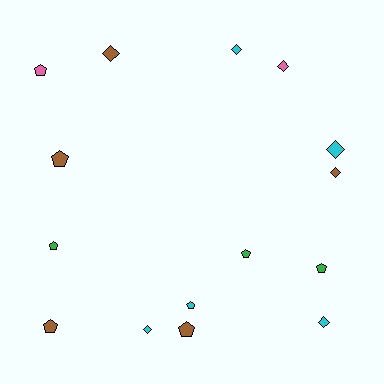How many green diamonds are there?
There are no green diamonds.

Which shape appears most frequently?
Pentagon, with 8 objects.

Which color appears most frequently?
Cyan, with 5 objects.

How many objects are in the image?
There are 15 objects.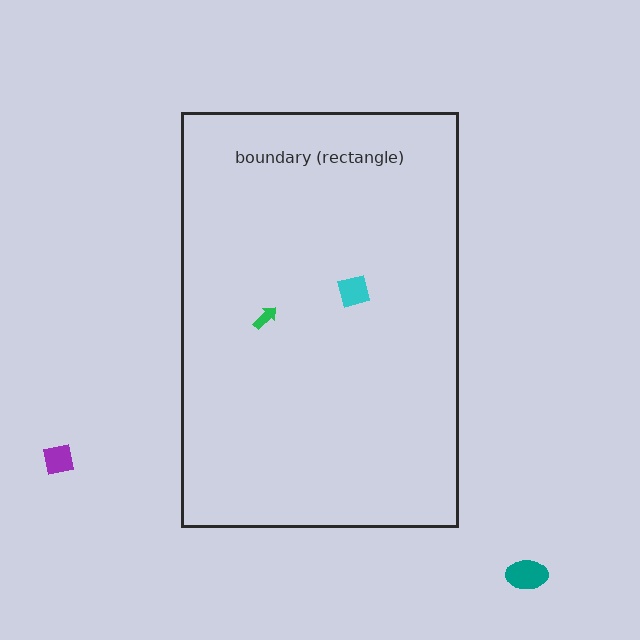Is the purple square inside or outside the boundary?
Outside.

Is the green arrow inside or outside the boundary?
Inside.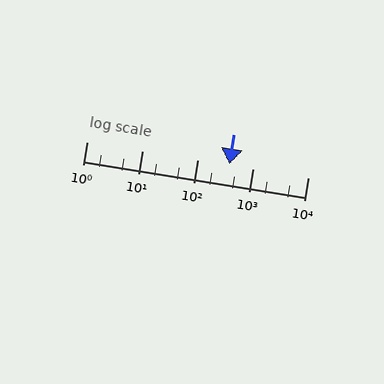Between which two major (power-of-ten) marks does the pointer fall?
The pointer is between 100 and 1000.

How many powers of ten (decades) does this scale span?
The scale spans 4 decades, from 1 to 10000.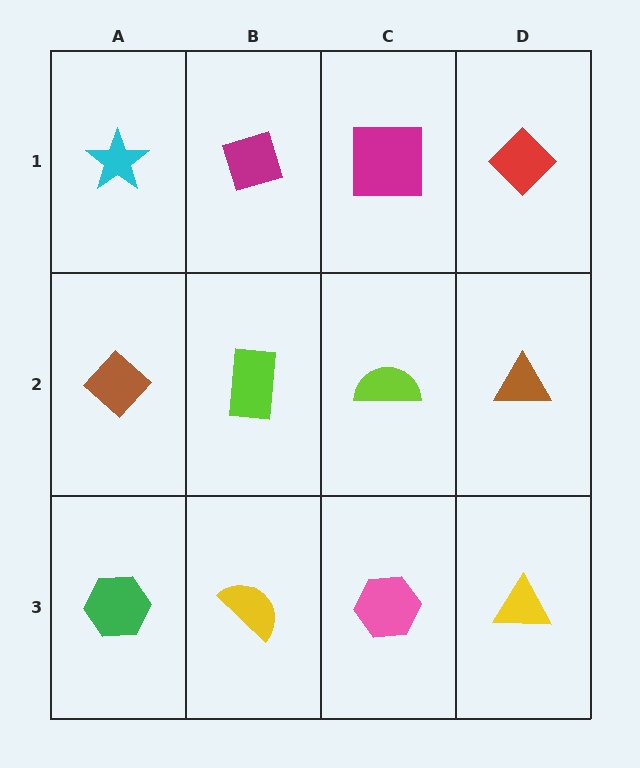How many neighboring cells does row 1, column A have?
2.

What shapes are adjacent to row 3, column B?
A lime rectangle (row 2, column B), a green hexagon (row 3, column A), a pink hexagon (row 3, column C).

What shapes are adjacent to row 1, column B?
A lime rectangle (row 2, column B), a cyan star (row 1, column A), a magenta square (row 1, column C).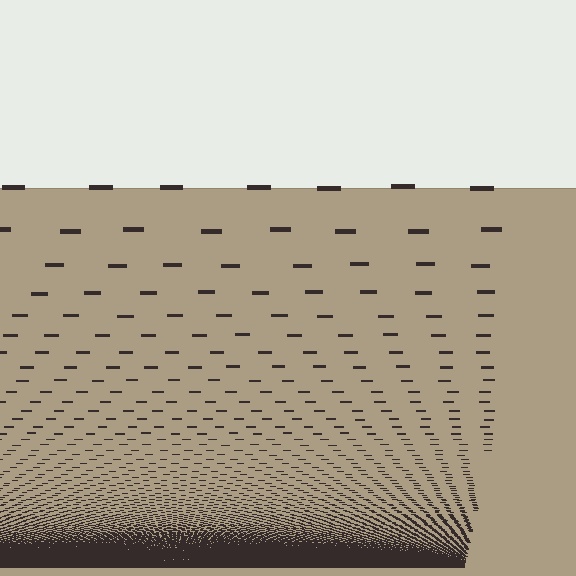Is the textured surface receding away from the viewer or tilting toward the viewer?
The surface appears to tilt toward the viewer. Texture elements get larger and sparser toward the top.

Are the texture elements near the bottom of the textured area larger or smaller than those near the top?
Smaller. The gradient is inverted — elements near the bottom are smaller and denser.